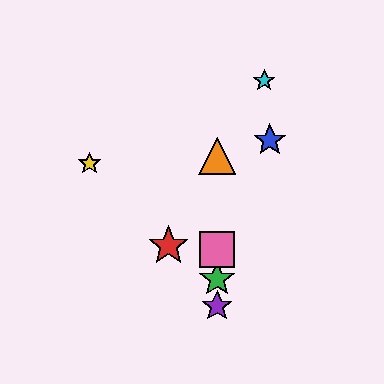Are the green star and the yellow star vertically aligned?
No, the green star is at x≈217 and the yellow star is at x≈90.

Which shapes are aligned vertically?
The green star, the purple star, the orange triangle, the pink square are aligned vertically.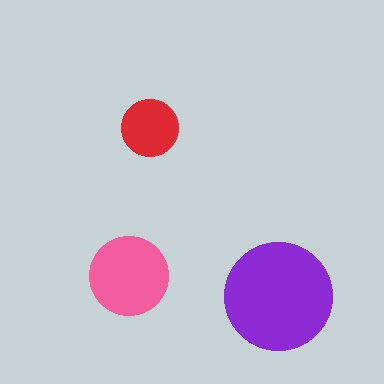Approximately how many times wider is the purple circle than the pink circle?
About 1.5 times wider.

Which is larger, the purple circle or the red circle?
The purple one.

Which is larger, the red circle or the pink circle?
The pink one.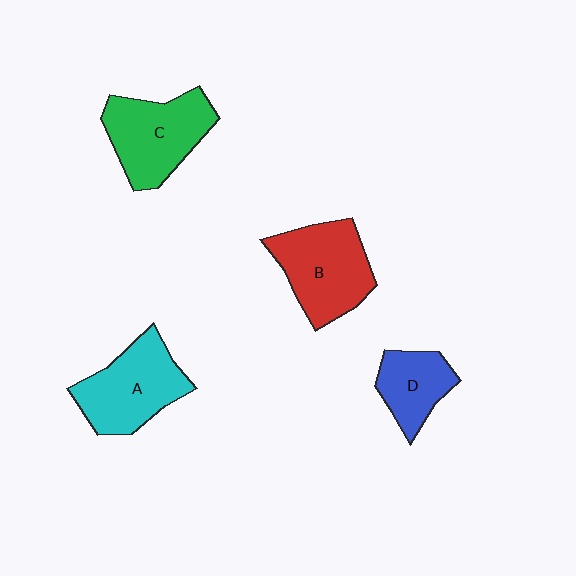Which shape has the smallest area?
Shape D (blue).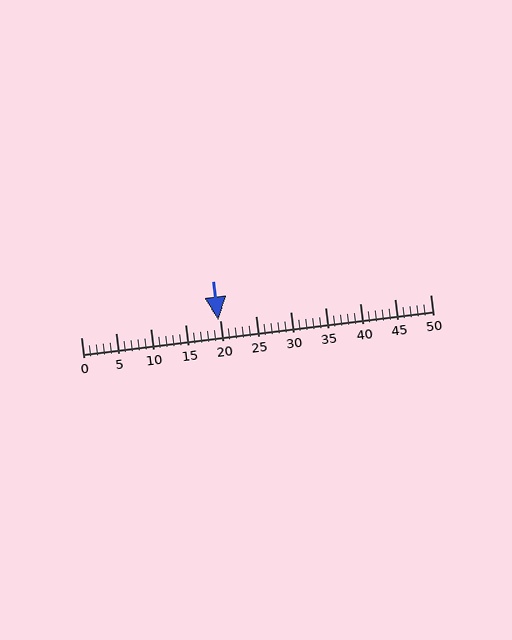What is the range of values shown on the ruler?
The ruler shows values from 0 to 50.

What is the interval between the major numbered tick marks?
The major tick marks are spaced 5 units apart.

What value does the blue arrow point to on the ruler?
The blue arrow points to approximately 20.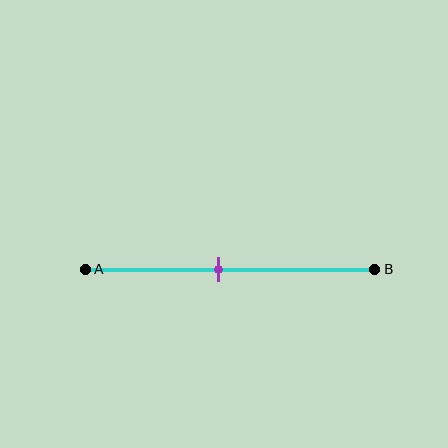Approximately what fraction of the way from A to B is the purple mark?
The purple mark is approximately 45% of the way from A to B.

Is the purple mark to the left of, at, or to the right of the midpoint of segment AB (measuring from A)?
The purple mark is to the left of the midpoint of segment AB.